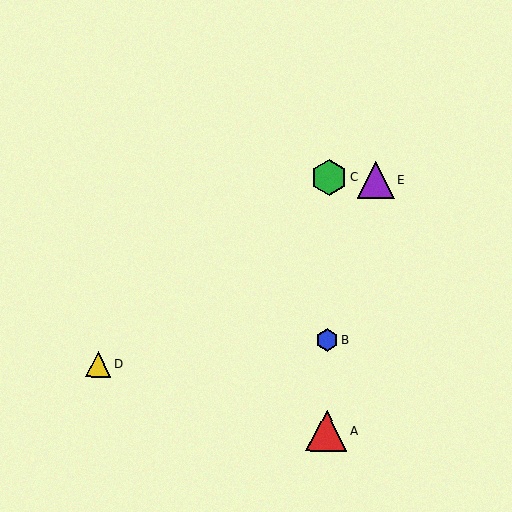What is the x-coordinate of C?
Object C is at x≈329.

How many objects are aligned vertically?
3 objects (A, B, C) are aligned vertically.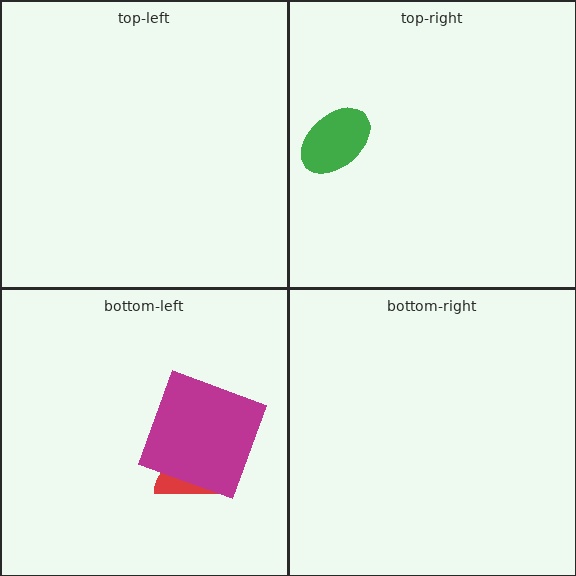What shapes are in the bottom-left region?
The red semicircle, the magenta square.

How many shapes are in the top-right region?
1.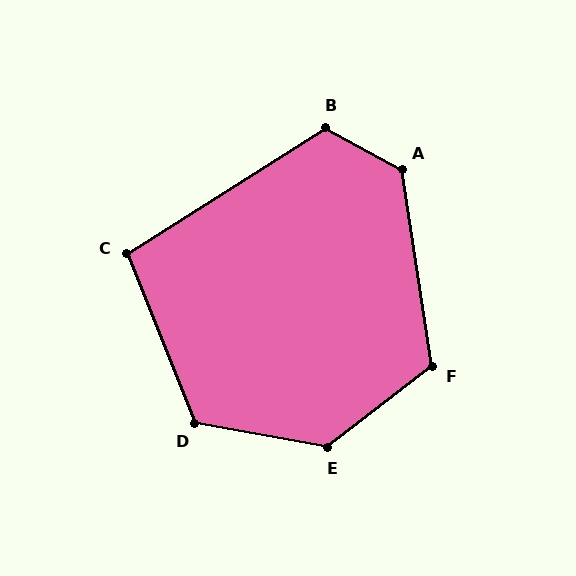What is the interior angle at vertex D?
Approximately 122 degrees (obtuse).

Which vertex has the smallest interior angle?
C, at approximately 101 degrees.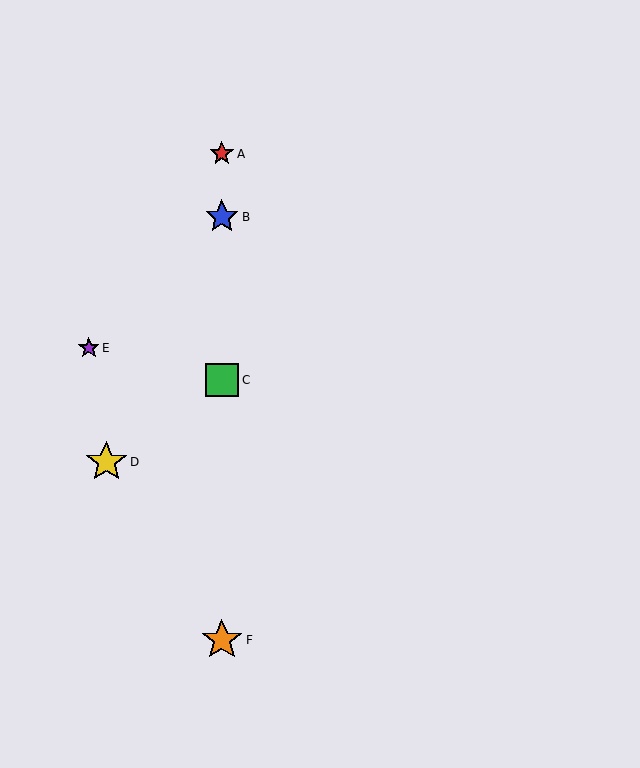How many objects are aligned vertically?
4 objects (A, B, C, F) are aligned vertically.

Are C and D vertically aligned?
No, C is at x≈222 and D is at x≈106.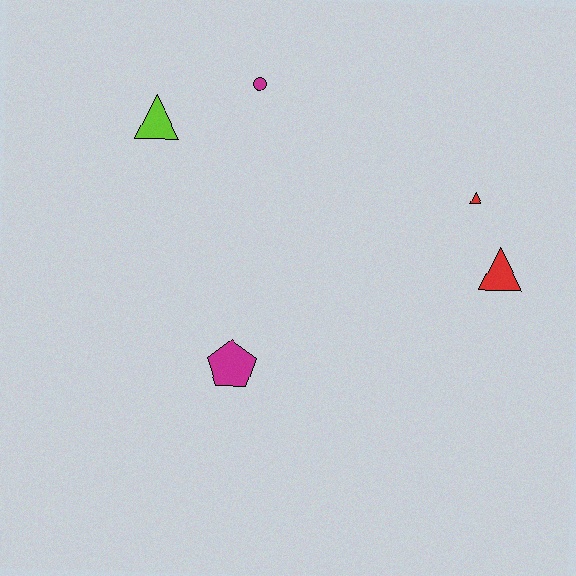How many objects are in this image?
There are 5 objects.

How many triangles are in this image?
There are 3 triangles.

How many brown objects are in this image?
There are no brown objects.